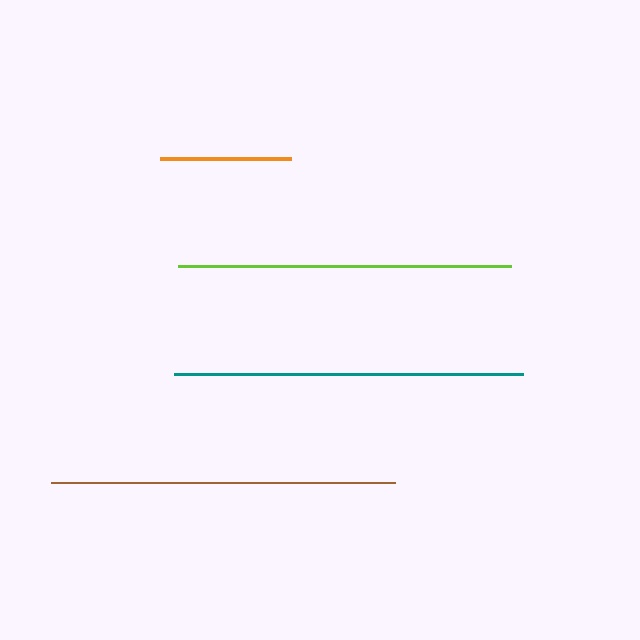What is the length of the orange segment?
The orange segment is approximately 131 pixels long.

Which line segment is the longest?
The teal line is the longest at approximately 350 pixels.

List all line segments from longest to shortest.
From longest to shortest: teal, brown, lime, orange.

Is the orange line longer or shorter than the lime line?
The lime line is longer than the orange line.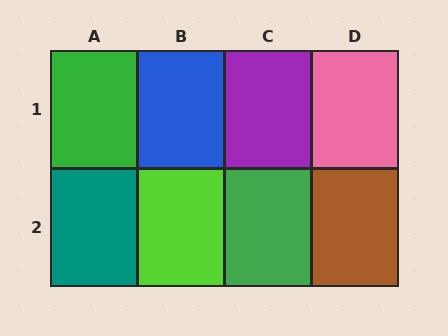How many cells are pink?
1 cell is pink.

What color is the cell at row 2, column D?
Brown.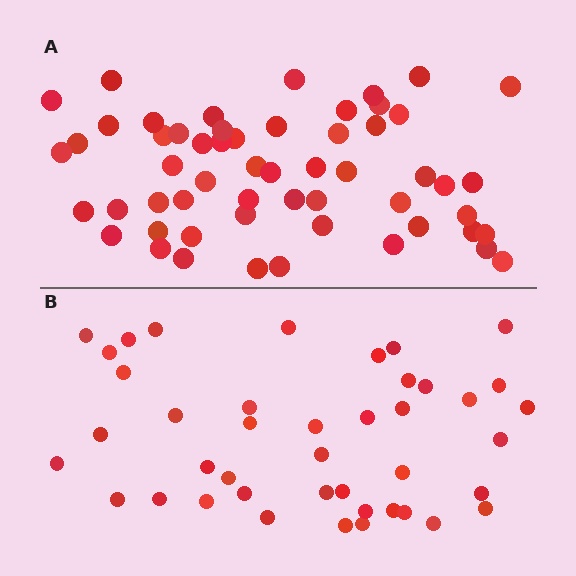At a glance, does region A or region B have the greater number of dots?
Region A (the top region) has more dots.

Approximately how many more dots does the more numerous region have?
Region A has approximately 15 more dots than region B.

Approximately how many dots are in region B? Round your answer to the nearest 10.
About 40 dots. (The exact count is 42, which rounds to 40.)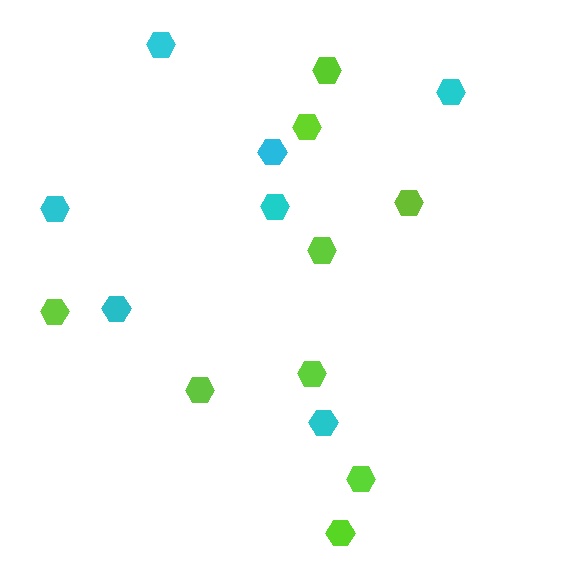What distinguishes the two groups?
There are 2 groups: one group of cyan hexagons (7) and one group of lime hexagons (9).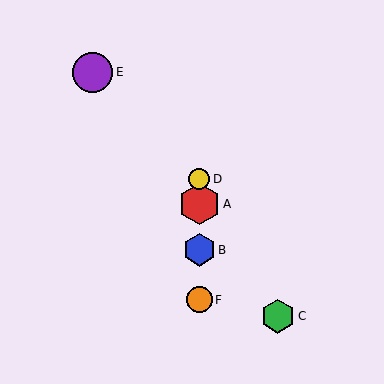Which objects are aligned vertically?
Objects A, B, D, F are aligned vertically.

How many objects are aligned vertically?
4 objects (A, B, D, F) are aligned vertically.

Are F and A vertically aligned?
Yes, both are at x≈199.